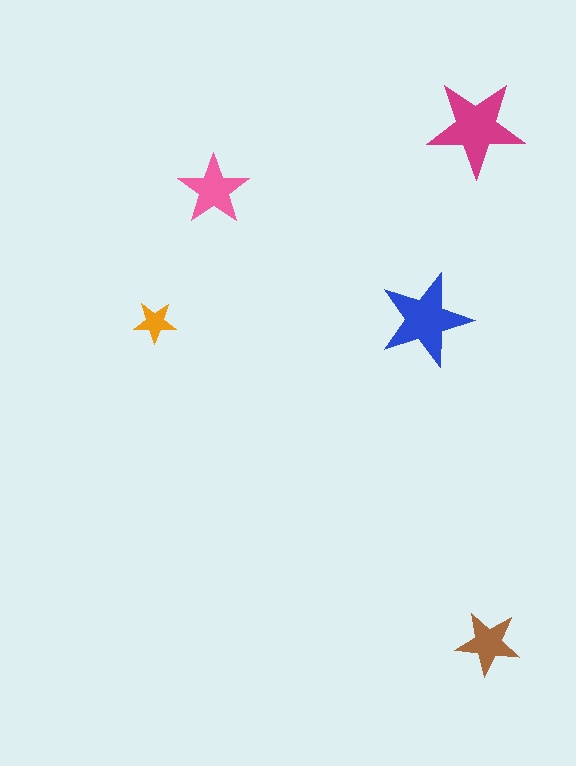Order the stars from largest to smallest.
the magenta one, the blue one, the pink one, the brown one, the orange one.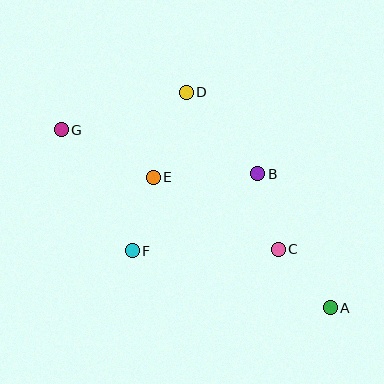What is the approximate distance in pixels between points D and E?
The distance between D and E is approximately 91 pixels.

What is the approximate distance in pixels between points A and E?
The distance between A and E is approximately 220 pixels.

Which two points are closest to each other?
Points E and F are closest to each other.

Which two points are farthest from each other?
Points A and G are farthest from each other.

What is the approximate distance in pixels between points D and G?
The distance between D and G is approximately 131 pixels.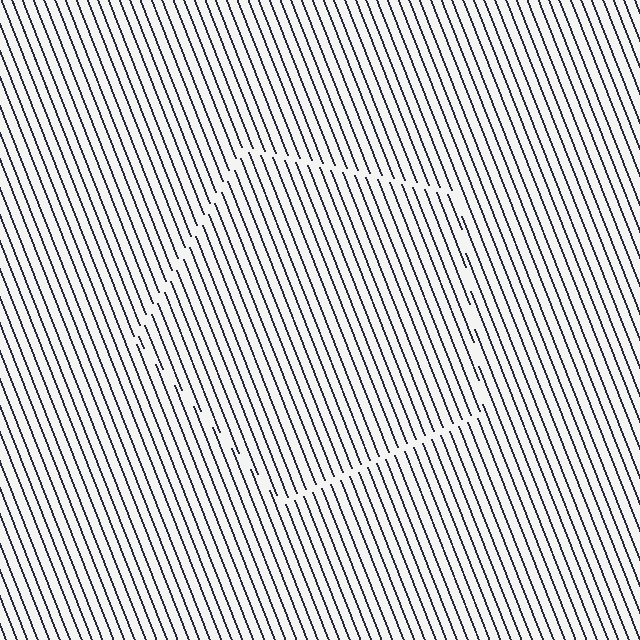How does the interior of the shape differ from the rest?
The interior of the shape contains the same grating, shifted by half a period — the contour is defined by the phase discontinuity where line-ends from the inner and outer gratings abut.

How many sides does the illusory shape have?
5 sides — the line-ends trace a pentagon.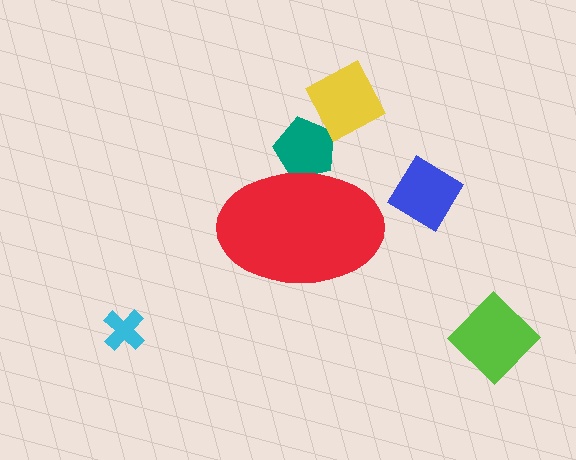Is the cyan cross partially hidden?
No, the cyan cross is fully visible.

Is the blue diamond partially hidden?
No, the blue diamond is fully visible.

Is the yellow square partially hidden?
No, the yellow square is fully visible.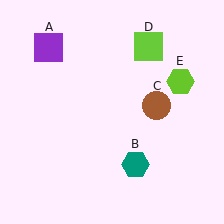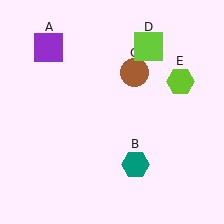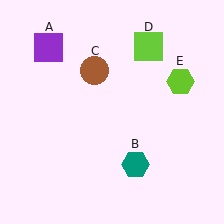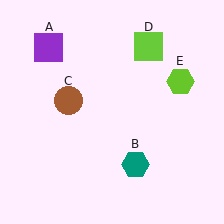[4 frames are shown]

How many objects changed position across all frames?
1 object changed position: brown circle (object C).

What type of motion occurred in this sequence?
The brown circle (object C) rotated counterclockwise around the center of the scene.